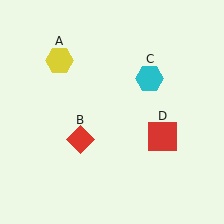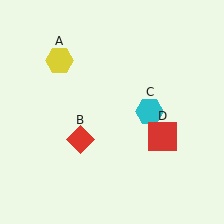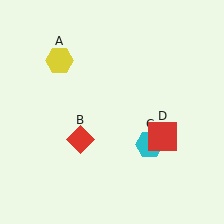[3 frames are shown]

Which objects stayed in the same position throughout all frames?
Yellow hexagon (object A) and red diamond (object B) and red square (object D) remained stationary.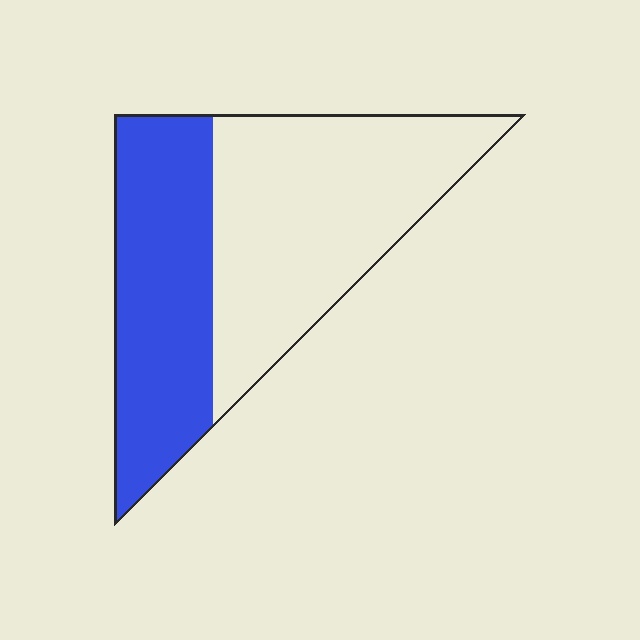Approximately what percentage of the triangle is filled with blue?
Approximately 40%.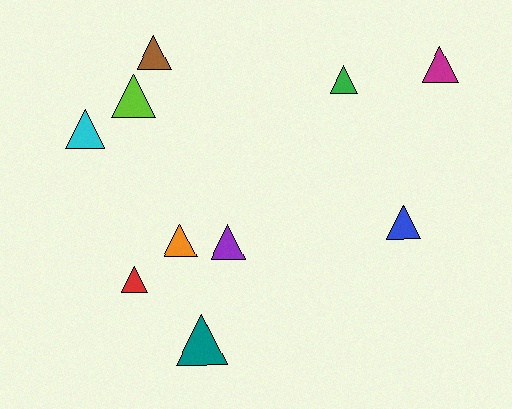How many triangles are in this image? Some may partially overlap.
There are 10 triangles.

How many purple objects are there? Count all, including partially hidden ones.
There is 1 purple object.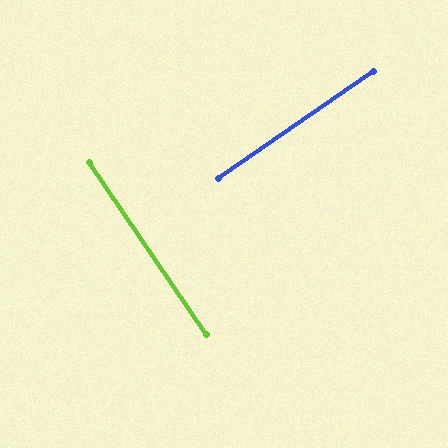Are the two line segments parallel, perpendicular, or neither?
Perpendicular — they meet at approximately 90°.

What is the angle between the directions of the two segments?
Approximately 90 degrees.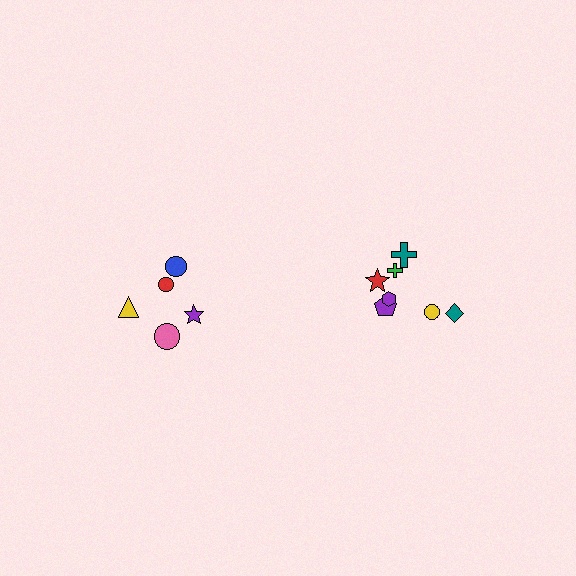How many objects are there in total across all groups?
There are 12 objects.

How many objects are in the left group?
There are 5 objects.